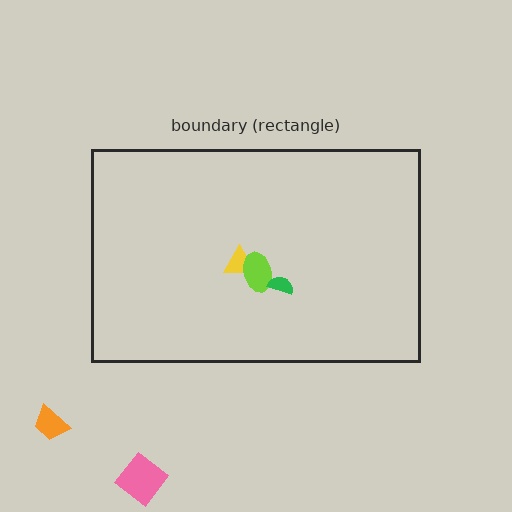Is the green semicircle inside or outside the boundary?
Inside.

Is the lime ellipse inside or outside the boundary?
Inside.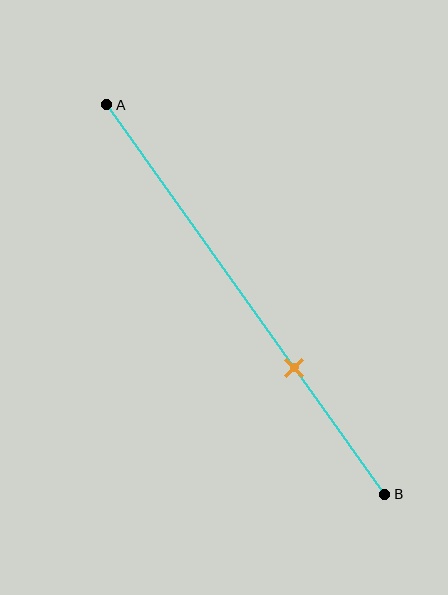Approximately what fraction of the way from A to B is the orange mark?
The orange mark is approximately 65% of the way from A to B.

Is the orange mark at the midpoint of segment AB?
No, the mark is at about 65% from A, not at the 50% midpoint.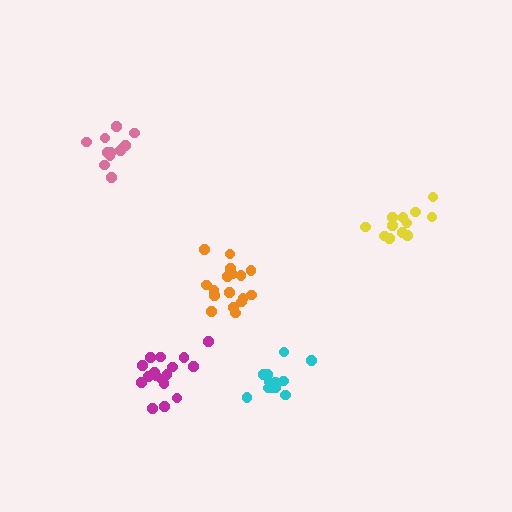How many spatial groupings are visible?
There are 5 spatial groupings.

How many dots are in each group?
Group 1: 12 dots, Group 2: 13 dots, Group 3: 12 dots, Group 4: 17 dots, Group 5: 17 dots (71 total).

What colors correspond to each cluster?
The clusters are colored: pink, yellow, cyan, orange, magenta.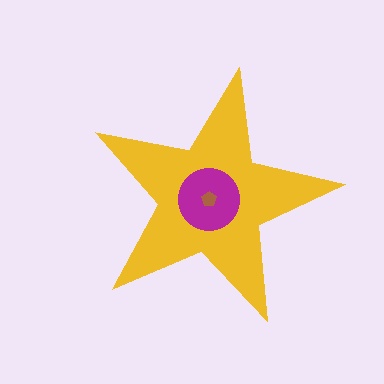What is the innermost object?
The brown pentagon.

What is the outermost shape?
The yellow star.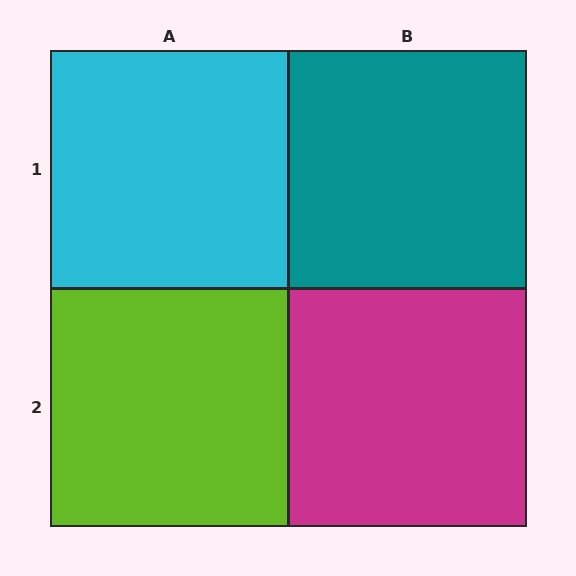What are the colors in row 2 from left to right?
Lime, magenta.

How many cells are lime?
1 cell is lime.